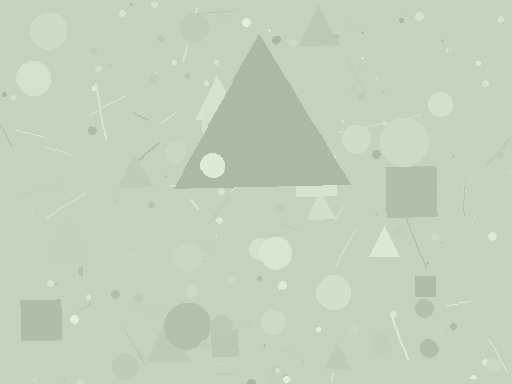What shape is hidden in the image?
A triangle is hidden in the image.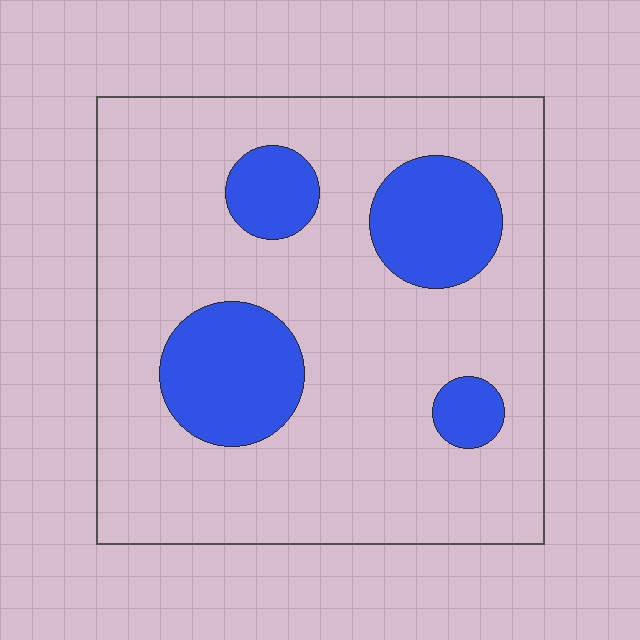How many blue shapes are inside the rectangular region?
4.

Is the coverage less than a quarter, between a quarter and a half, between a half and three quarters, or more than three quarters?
Less than a quarter.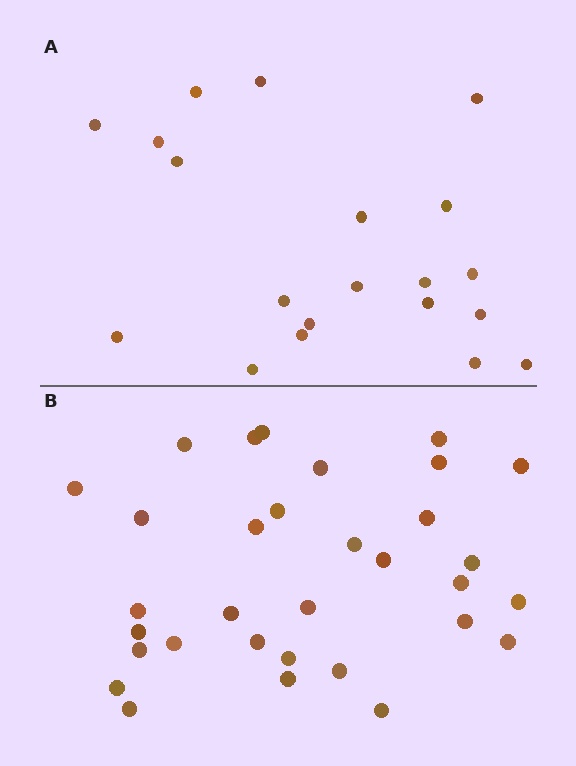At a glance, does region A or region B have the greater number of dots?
Region B (the bottom region) has more dots.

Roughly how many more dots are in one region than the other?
Region B has roughly 12 or so more dots than region A.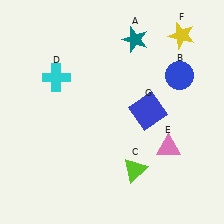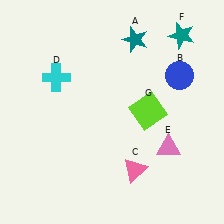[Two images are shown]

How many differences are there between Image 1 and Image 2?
There are 3 differences between the two images.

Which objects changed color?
C changed from lime to pink. F changed from yellow to teal. G changed from blue to lime.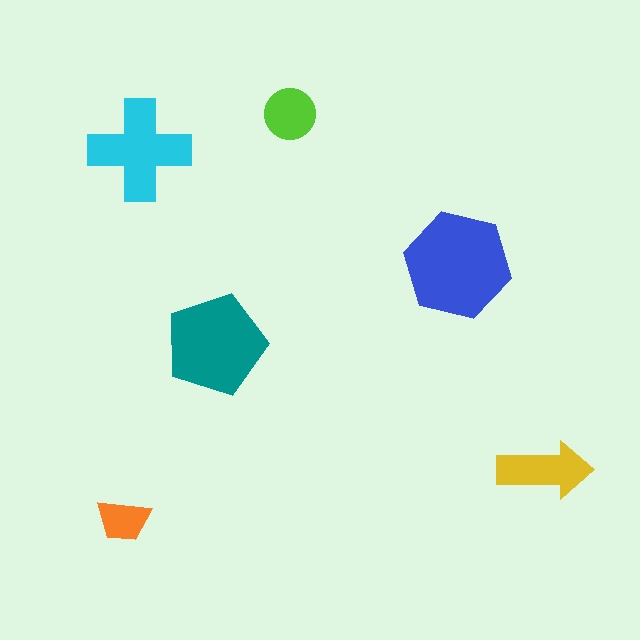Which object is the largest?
The blue hexagon.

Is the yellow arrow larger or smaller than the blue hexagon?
Smaller.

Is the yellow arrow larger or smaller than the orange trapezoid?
Larger.